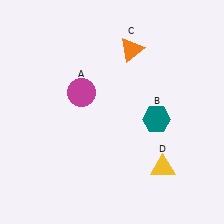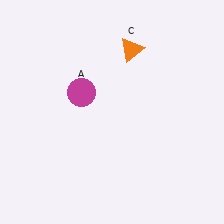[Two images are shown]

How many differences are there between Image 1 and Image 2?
There are 2 differences between the two images.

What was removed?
The yellow triangle (D), the teal hexagon (B) were removed in Image 2.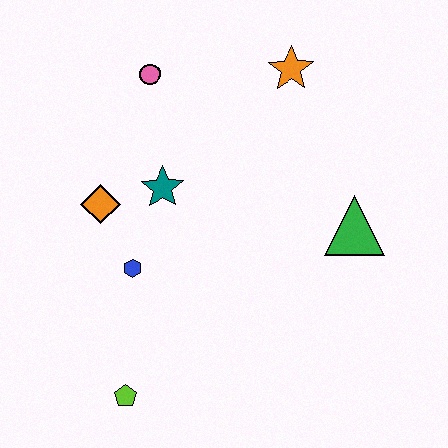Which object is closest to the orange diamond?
The teal star is closest to the orange diamond.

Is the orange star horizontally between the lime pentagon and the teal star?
No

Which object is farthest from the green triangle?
The lime pentagon is farthest from the green triangle.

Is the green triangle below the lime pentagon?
No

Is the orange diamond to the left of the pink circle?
Yes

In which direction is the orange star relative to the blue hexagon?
The orange star is above the blue hexagon.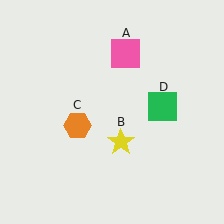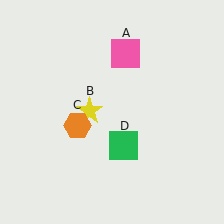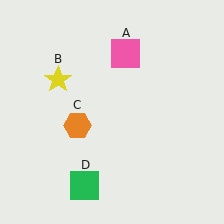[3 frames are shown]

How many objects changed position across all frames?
2 objects changed position: yellow star (object B), green square (object D).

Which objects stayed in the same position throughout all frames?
Pink square (object A) and orange hexagon (object C) remained stationary.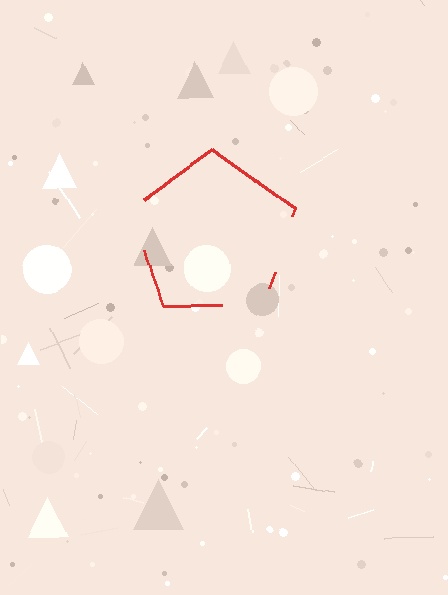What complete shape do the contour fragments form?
The contour fragments form a pentagon.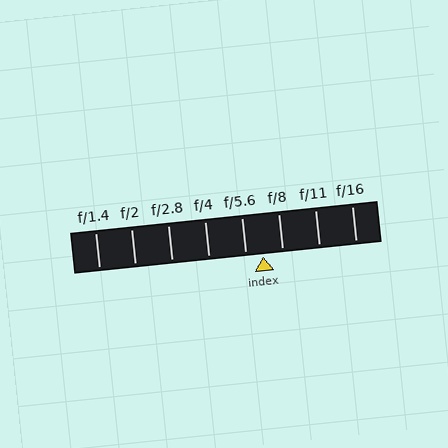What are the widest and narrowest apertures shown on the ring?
The widest aperture shown is f/1.4 and the narrowest is f/16.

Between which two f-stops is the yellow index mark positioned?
The index mark is between f/5.6 and f/8.